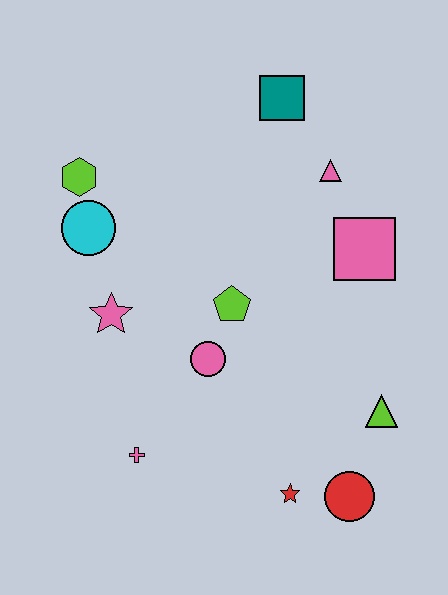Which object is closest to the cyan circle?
The lime hexagon is closest to the cyan circle.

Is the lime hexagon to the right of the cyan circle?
No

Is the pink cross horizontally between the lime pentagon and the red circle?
No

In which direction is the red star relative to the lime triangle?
The red star is to the left of the lime triangle.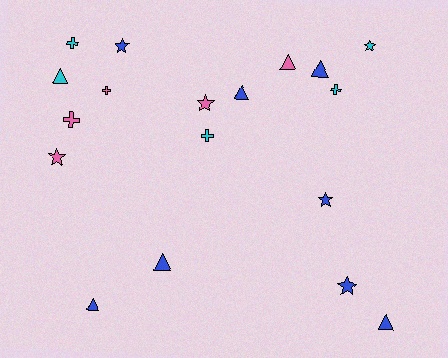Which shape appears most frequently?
Triangle, with 7 objects.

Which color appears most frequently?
Blue, with 8 objects.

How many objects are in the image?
There are 18 objects.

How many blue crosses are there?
There are no blue crosses.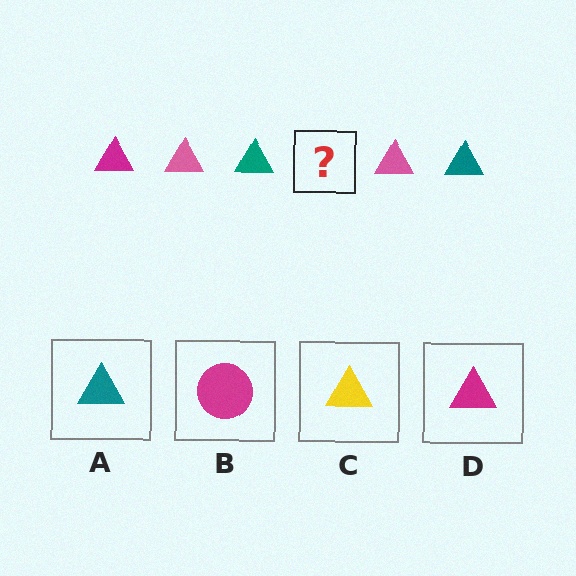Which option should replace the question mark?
Option D.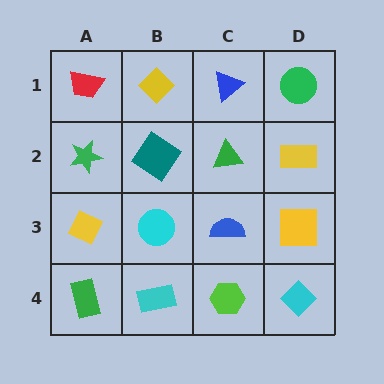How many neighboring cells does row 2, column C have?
4.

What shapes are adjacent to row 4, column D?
A yellow square (row 3, column D), a lime hexagon (row 4, column C).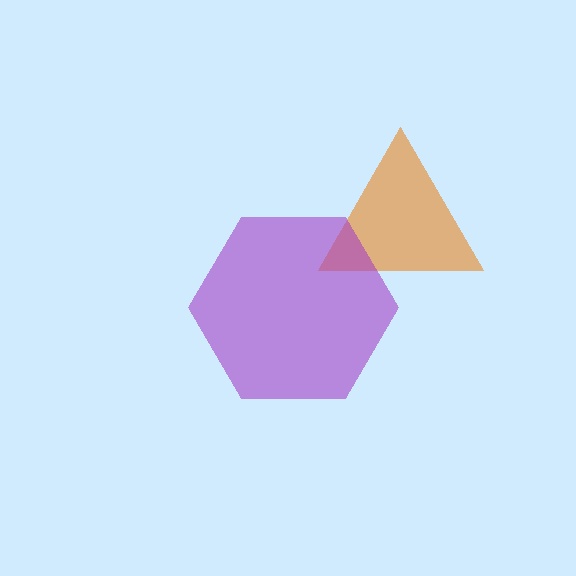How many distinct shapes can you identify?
There are 2 distinct shapes: an orange triangle, a purple hexagon.